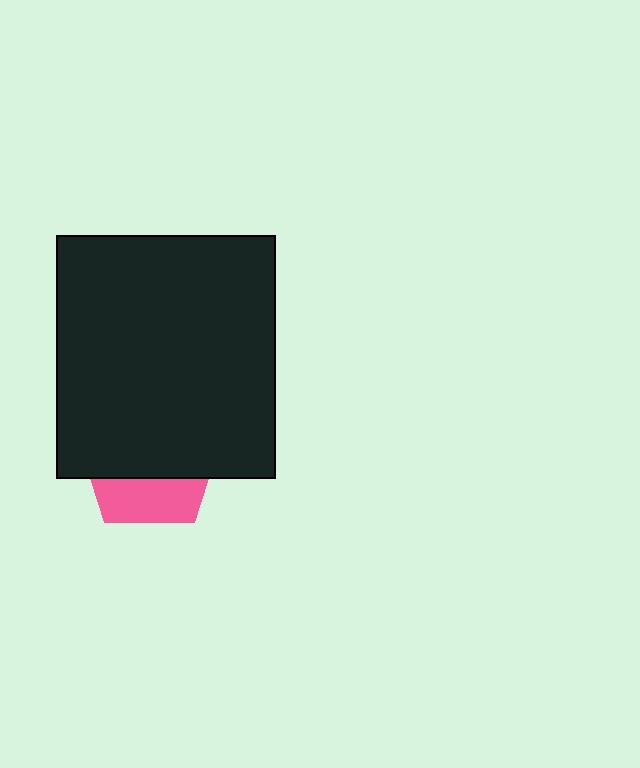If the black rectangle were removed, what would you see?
You would see the complete pink pentagon.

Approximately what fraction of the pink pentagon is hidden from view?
Roughly 67% of the pink pentagon is hidden behind the black rectangle.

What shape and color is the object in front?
The object in front is a black rectangle.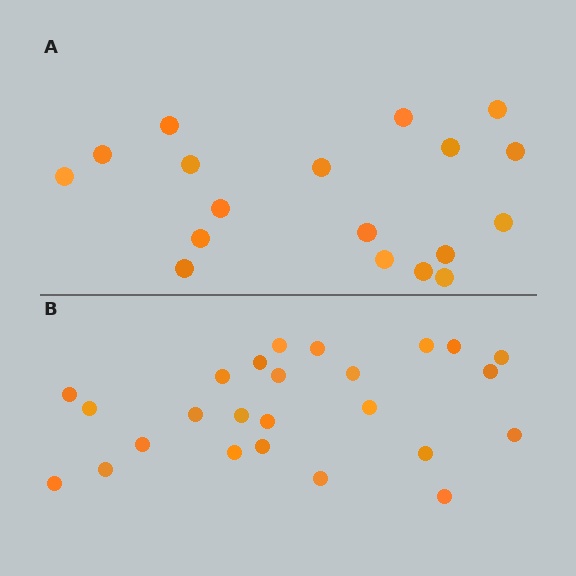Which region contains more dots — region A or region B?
Region B (the bottom region) has more dots.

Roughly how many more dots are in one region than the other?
Region B has roughly 8 or so more dots than region A.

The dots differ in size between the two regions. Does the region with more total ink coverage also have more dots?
No. Region A has more total ink coverage because its dots are larger, but region B actually contains more individual dots. Total area can be misleading — the number of items is what matters here.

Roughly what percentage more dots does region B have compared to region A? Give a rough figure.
About 40% more.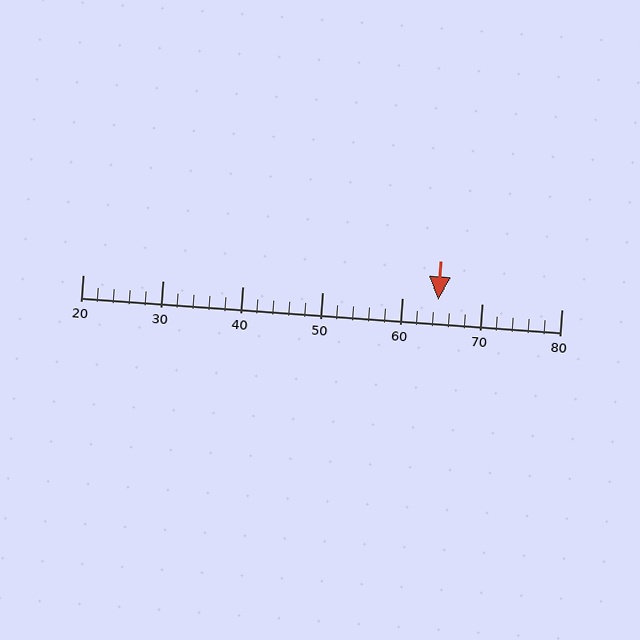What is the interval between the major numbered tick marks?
The major tick marks are spaced 10 units apart.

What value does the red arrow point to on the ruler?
The red arrow points to approximately 65.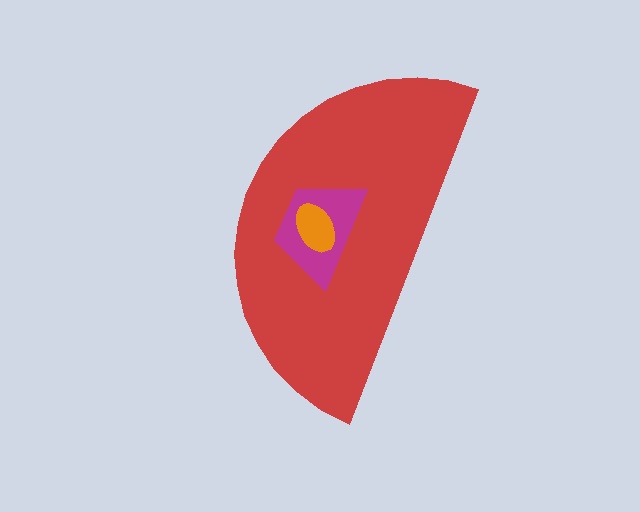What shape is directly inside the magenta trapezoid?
The orange ellipse.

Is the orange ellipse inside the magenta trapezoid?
Yes.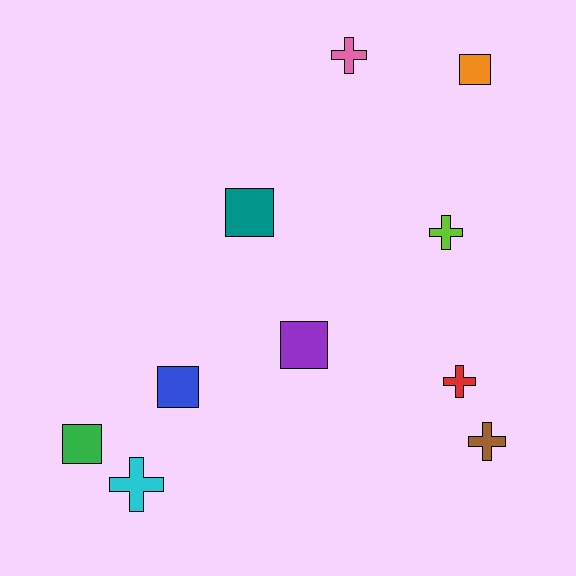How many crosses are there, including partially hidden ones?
There are 5 crosses.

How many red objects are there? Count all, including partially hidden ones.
There is 1 red object.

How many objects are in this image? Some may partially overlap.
There are 10 objects.